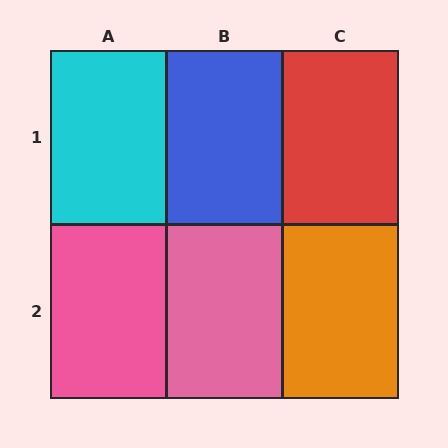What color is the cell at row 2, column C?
Orange.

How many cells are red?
1 cell is red.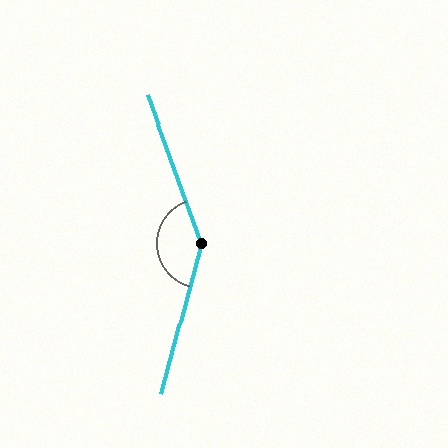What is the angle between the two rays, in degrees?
Approximately 145 degrees.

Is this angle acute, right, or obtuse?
It is obtuse.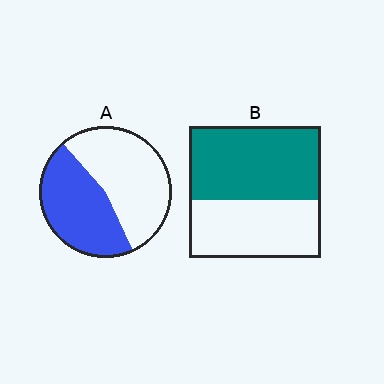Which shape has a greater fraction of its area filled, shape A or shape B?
Shape B.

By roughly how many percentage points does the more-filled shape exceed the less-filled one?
By roughly 10 percentage points (B over A).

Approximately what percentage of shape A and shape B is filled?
A is approximately 45% and B is approximately 55%.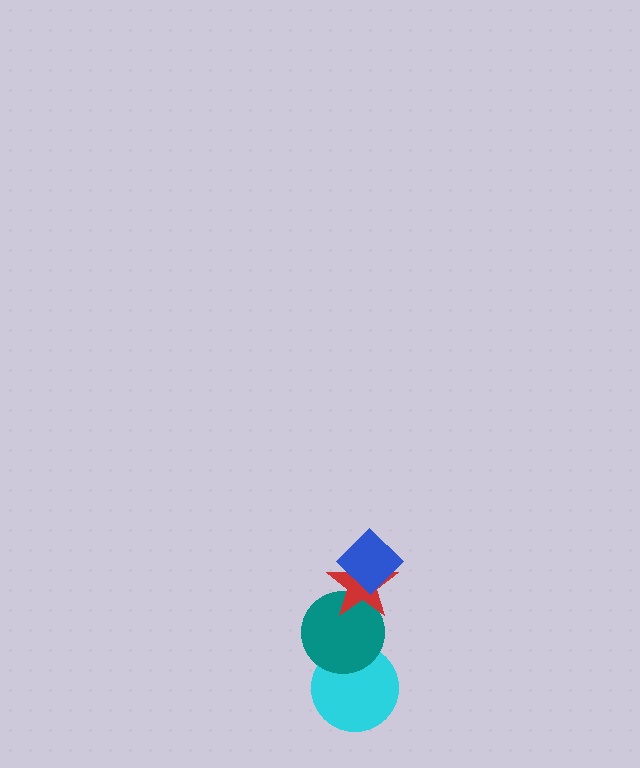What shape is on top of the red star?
The blue diamond is on top of the red star.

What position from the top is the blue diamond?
The blue diamond is 1st from the top.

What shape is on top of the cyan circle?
The teal circle is on top of the cyan circle.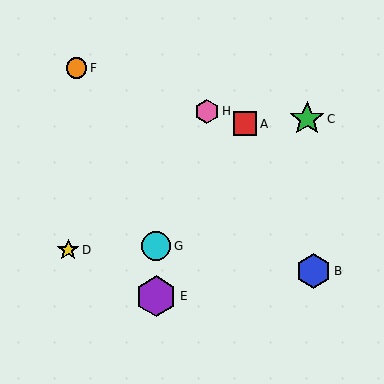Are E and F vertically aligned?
No, E is at x≈156 and F is at x≈77.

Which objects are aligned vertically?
Objects E, G are aligned vertically.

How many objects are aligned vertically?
2 objects (E, G) are aligned vertically.